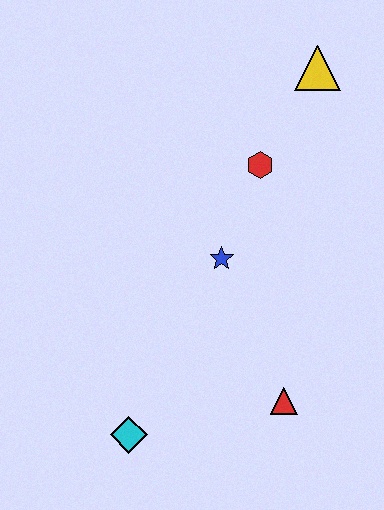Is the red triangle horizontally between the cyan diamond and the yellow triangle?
Yes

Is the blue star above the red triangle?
Yes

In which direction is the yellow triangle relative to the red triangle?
The yellow triangle is above the red triangle.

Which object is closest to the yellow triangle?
The red hexagon is closest to the yellow triangle.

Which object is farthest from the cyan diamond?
The yellow triangle is farthest from the cyan diamond.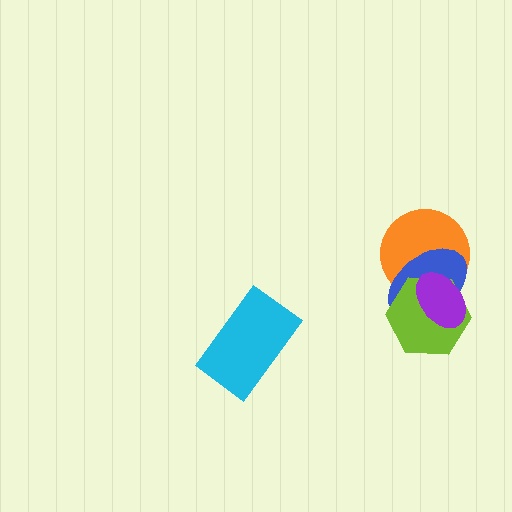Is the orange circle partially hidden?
Yes, it is partially covered by another shape.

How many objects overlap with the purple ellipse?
3 objects overlap with the purple ellipse.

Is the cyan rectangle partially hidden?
No, no other shape covers it.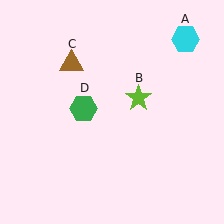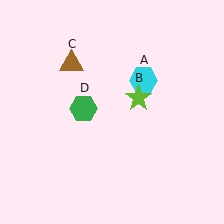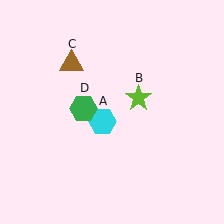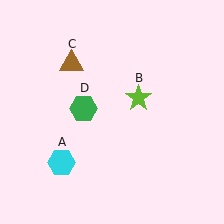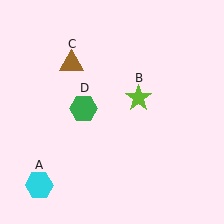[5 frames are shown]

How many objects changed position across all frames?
1 object changed position: cyan hexagon (object A).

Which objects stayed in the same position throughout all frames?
Lime star (object B) and brown triangle (object C) and green hexagon (object D) remained stationary.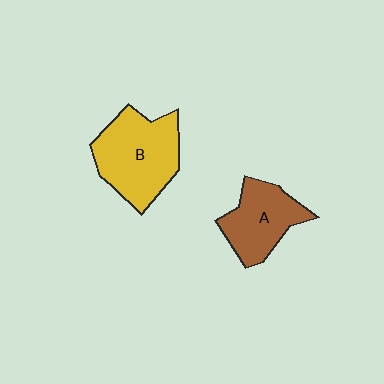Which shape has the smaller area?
Shape A (brown).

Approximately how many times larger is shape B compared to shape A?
Approximately 1.4 times.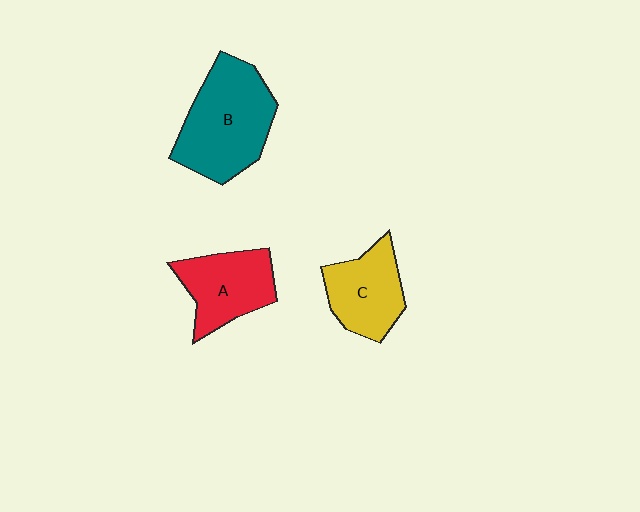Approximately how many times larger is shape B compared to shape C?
Approximately 1.5 times.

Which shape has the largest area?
Shape B (teal).